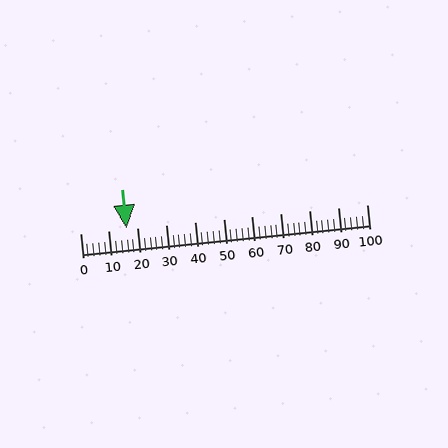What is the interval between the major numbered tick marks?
The major tick marks are spaced 10 units apart.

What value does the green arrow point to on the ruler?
The green arrow points to approximately 16.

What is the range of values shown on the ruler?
The ruler shows values from 0 to 100.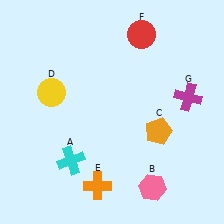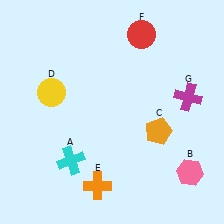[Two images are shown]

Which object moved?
The pink hexagon (B) moved right.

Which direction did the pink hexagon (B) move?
The pink hexagon (B) moved right.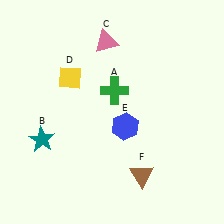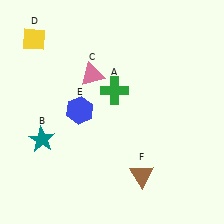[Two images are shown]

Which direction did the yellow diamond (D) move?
The yellow diamond (D) moved up.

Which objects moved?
The objects that moved are: the pink triangle (C), the yellow diamond (D), the blue hexagon (E).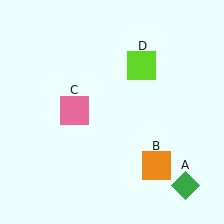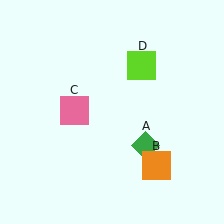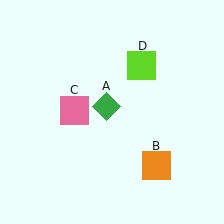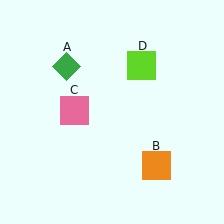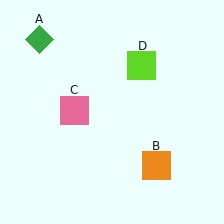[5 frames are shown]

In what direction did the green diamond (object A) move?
The green diamond (object A) moved up and to the left.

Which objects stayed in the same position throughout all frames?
Orange square (object B) and pink square (object C) and lime square (object D) remained stationary.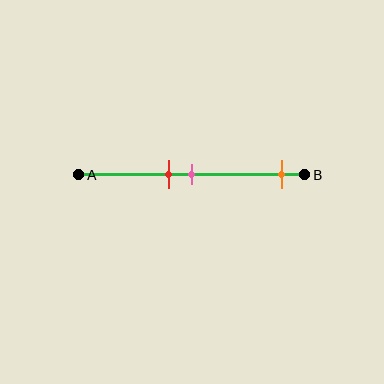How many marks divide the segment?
There are 3 marks dividing the segment.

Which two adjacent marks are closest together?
The red and pink marks are the closest adjacent pair.